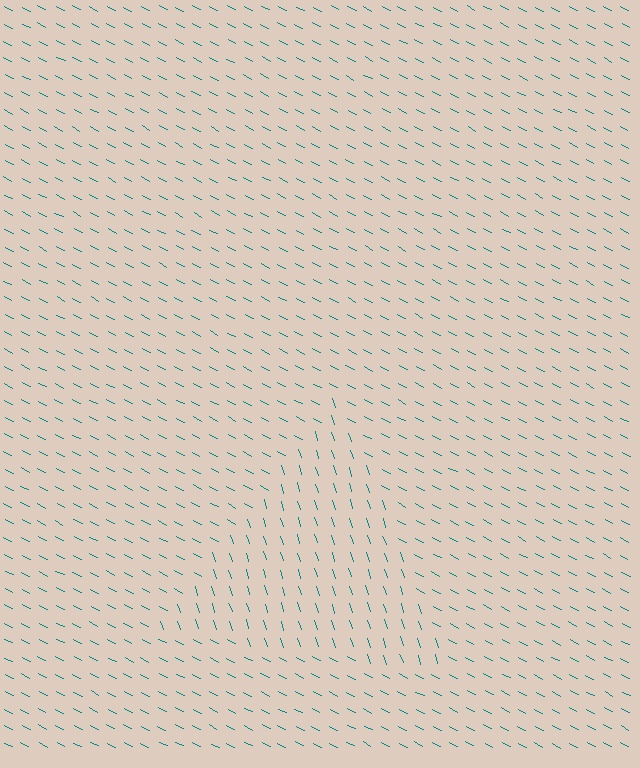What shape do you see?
I see a triangle.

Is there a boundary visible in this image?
Yes, there is a texture boundary formed by a change in line orientation.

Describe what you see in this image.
The image is filled with small teal line segments. A triangle region in the image has lines oriented differently from the surrounding lines, creating a visible texture boundary.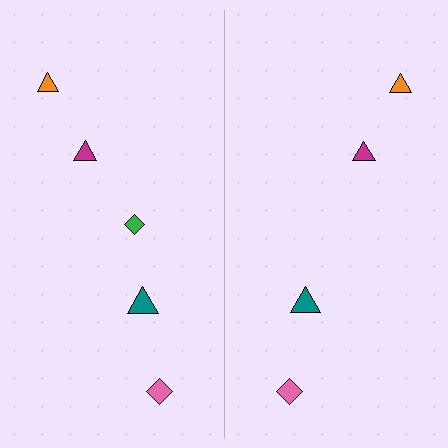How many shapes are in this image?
There are 9 shapes in this image.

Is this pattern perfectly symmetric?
No, the pattern is not perfectly symmetric. A green diamond is missing from the right side.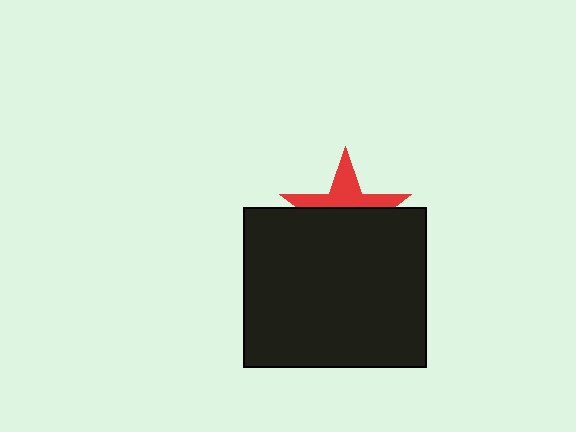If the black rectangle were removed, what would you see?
You would see the complete red star.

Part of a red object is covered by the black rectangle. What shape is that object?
It is a star.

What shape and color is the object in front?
The object in front is a black rectangle.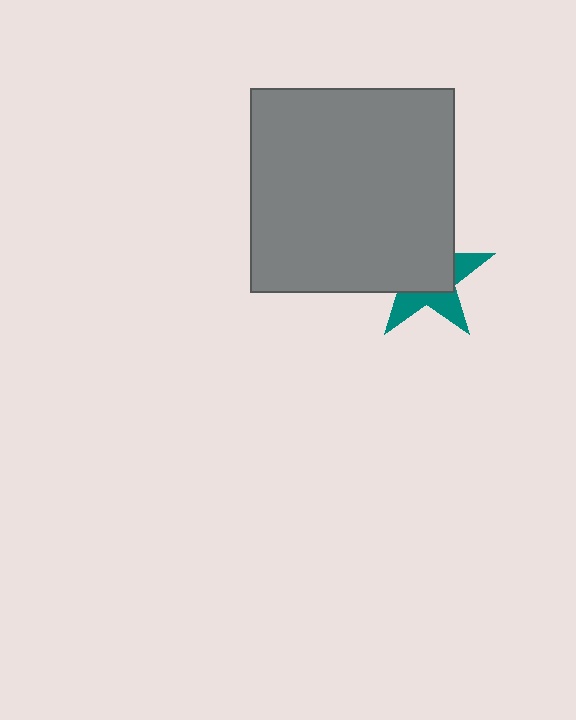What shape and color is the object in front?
The object in front is a gray square.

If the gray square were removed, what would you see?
You would see the complete teal star.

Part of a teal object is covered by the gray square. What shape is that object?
It is a star.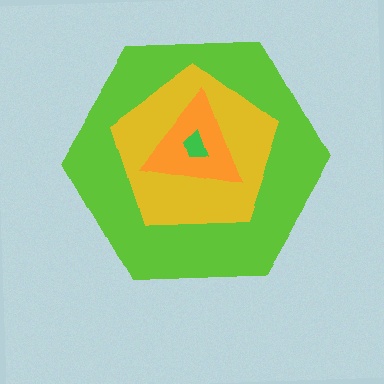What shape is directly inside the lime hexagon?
The yellow pentagon.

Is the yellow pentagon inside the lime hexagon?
Yes.